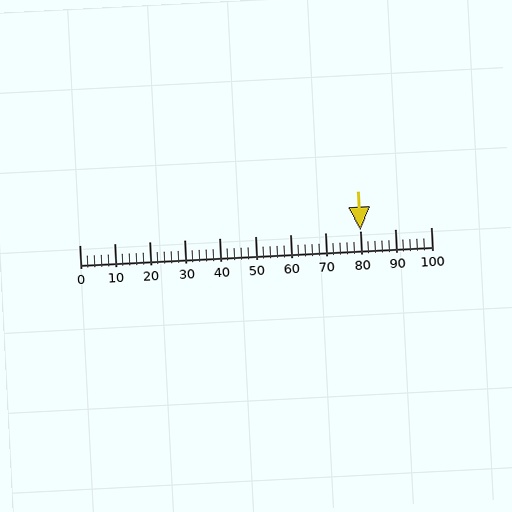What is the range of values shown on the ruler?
The ruler shows values from 0 to 100.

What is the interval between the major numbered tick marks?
The major tick marks are spaced 10 units apart.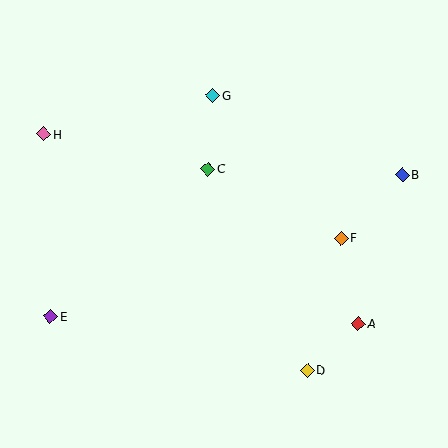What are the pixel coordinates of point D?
Point D is at (308, 370).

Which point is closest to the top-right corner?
Point B is closest to the top-right corner.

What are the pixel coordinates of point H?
Point H is at (44, 134).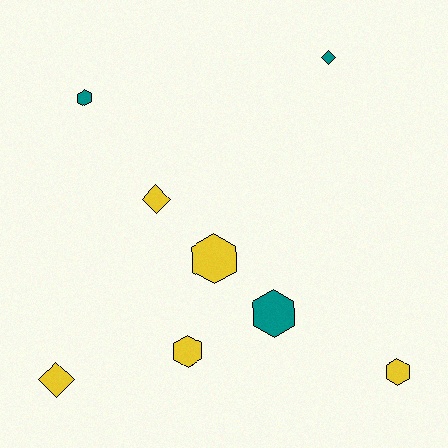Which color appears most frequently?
Yellow, with 5 objects.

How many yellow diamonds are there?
There are 2 yellow diamonds.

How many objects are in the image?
There are 8 objects.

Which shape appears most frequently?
Hexagon, with 5 objects.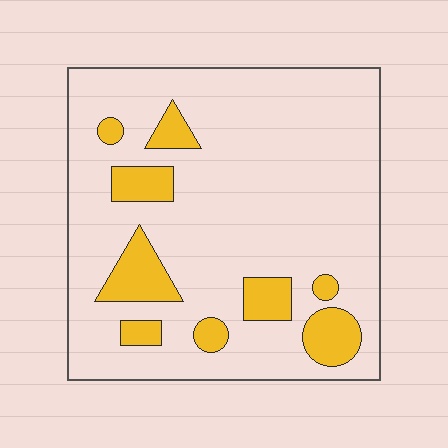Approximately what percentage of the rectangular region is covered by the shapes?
Approximately 15%.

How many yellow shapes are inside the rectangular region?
9.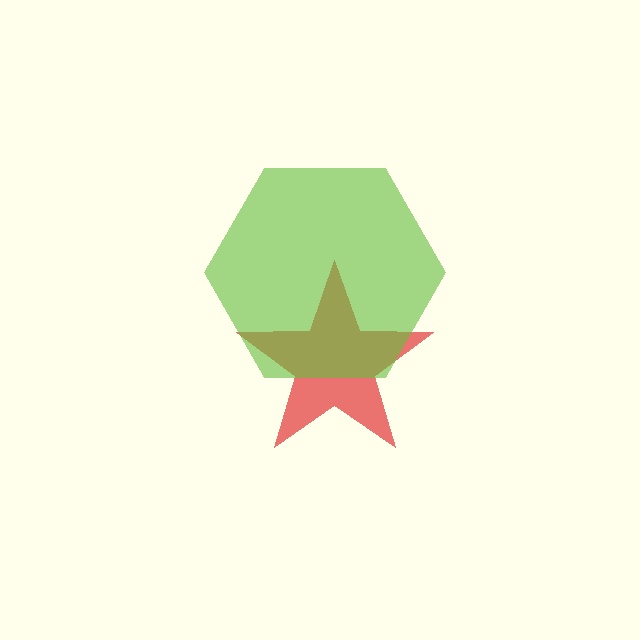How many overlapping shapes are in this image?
There are 2 overlapping shapes in the image.